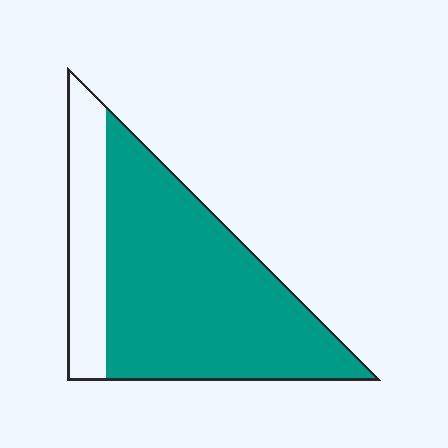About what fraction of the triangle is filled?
About three quarters (3/4).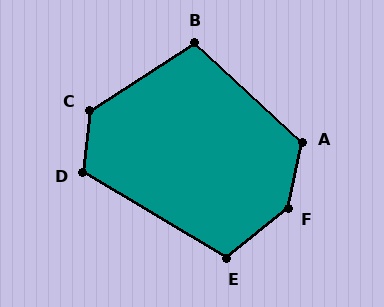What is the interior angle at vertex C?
Approximately 129 degrees (obtuse).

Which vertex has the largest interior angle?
F, at approximately 141 degrees.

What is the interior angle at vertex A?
Approximately 121 degrees (obtuse).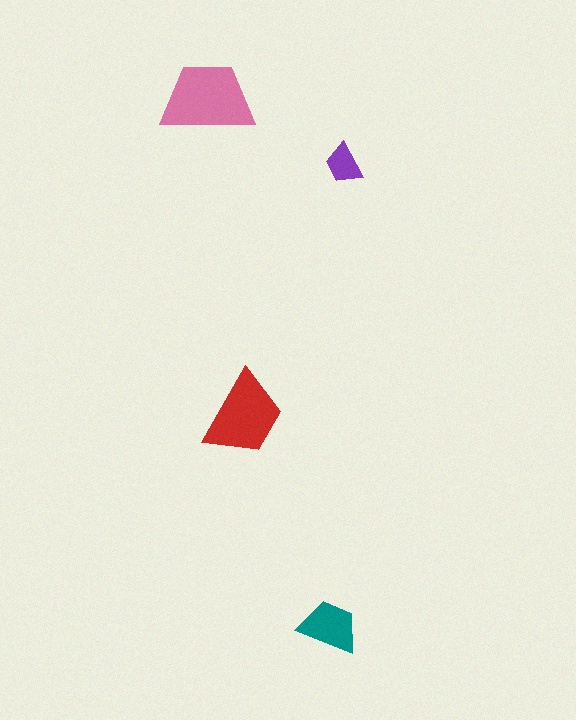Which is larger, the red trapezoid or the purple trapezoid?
The red one.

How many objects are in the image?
There are 4 objects in the image.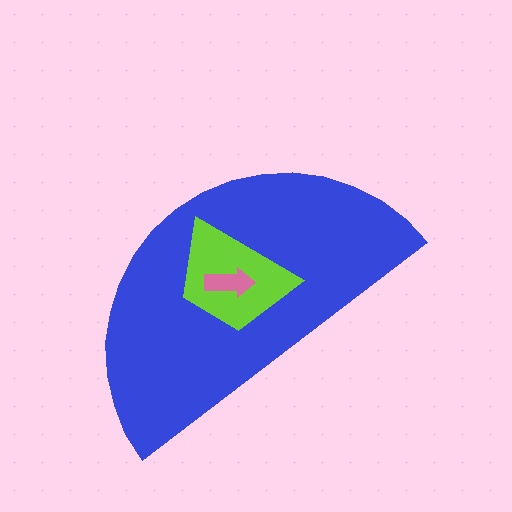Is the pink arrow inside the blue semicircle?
Yes.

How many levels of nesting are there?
3.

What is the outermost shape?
The blue semicircle.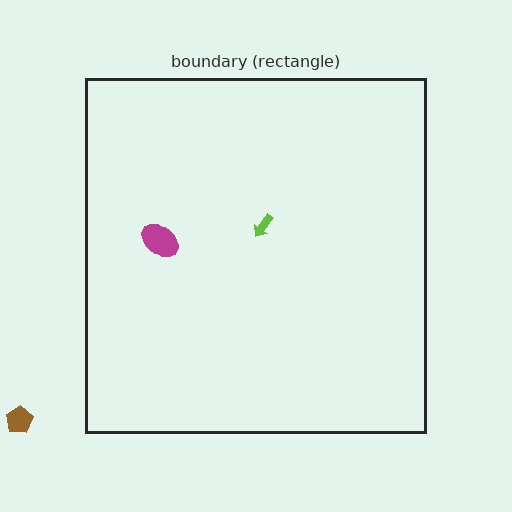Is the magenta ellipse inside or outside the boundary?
Inside.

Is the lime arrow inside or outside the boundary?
Inside.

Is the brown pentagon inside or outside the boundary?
Outside.